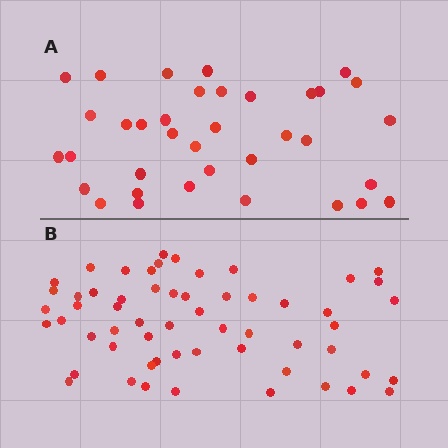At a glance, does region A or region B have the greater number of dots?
Region B (the bottom region) has more dots.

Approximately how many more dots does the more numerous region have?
Region B has approximately 20 more dots than region A.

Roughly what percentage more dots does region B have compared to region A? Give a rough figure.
About 60% more.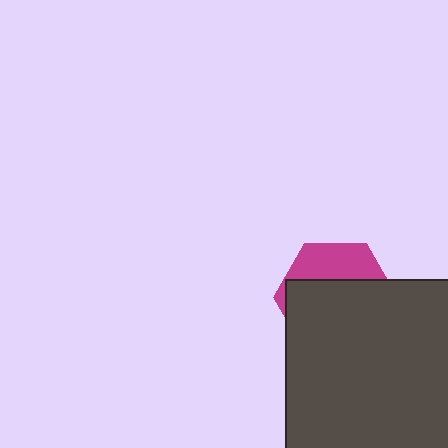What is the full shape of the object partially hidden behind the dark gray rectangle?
The partially hidden object is a magenta hexagon.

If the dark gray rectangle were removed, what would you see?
You would see the complete magenta hexagon.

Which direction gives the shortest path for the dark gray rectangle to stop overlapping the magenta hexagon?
Moving down gives the shortest separation.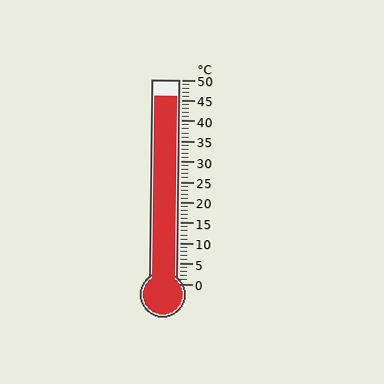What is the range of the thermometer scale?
The thermometer scale ranges from 0°C to 50°C.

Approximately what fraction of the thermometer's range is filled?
The thermometer is filled to approximately 90% of its range.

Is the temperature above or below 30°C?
The temperature is above 30°C.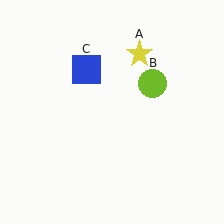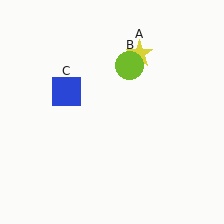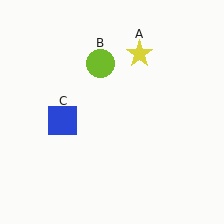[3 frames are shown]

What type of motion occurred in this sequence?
The lime circle (object B), blue square (object C) rotated counterclockwise around the center of the scene.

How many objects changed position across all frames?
2 objects changed position: lime circle (object B), blue square (object C).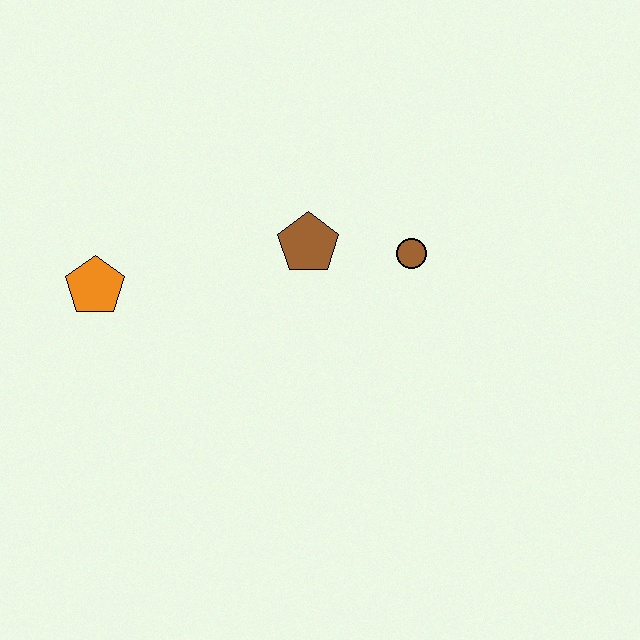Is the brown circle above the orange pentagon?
Yes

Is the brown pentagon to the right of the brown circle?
No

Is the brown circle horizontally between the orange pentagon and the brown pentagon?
No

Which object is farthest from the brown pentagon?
The orange pentagon is farthest from the brown pentagon.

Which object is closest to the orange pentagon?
The brown pentagon is closest to the orange pentagon.